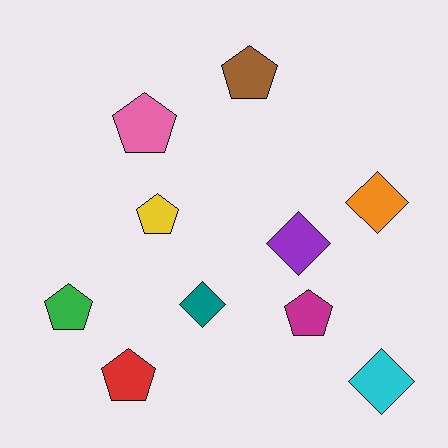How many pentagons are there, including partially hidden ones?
There are 6 pentagons.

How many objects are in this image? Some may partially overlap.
There are 10 objects.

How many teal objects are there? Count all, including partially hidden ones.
There is 1 teal object.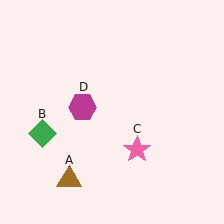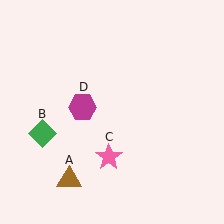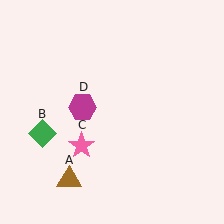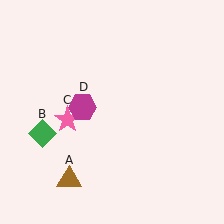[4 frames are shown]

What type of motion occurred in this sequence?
The pink star (object C) rotated clockwise around the center of the scene.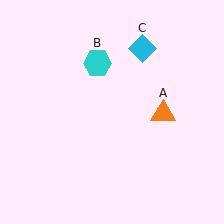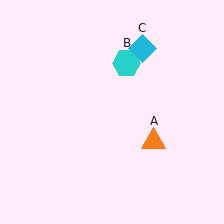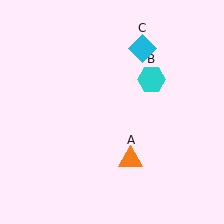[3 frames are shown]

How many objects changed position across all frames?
2 objects changed position: orange triangle (object A), cyan hexagon (object B).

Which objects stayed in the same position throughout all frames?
Cyan diamond (object C) remained stationary.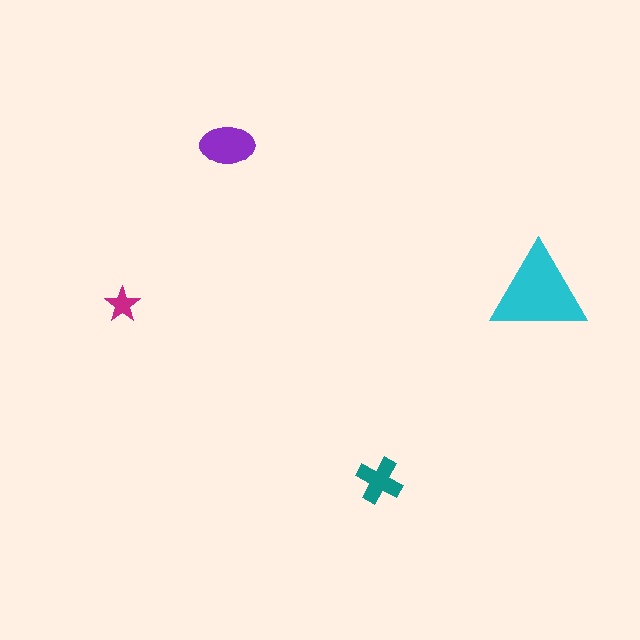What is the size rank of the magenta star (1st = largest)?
4th.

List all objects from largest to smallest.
The cyan triangle, the purple ellipse, the teal cross, the magenta star.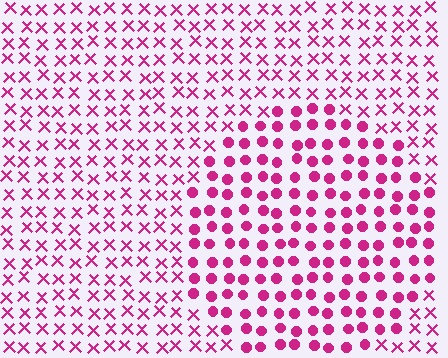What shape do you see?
I see a circle.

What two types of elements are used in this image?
The image uses circles inside the circle region and X marks outside it.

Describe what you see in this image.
The image is filled with small magenta elements arranged in a uniform grid. A circle-shaped region contains circles, while the surrounding area contains X marks. The boundary is defined purely by the change in element shape.